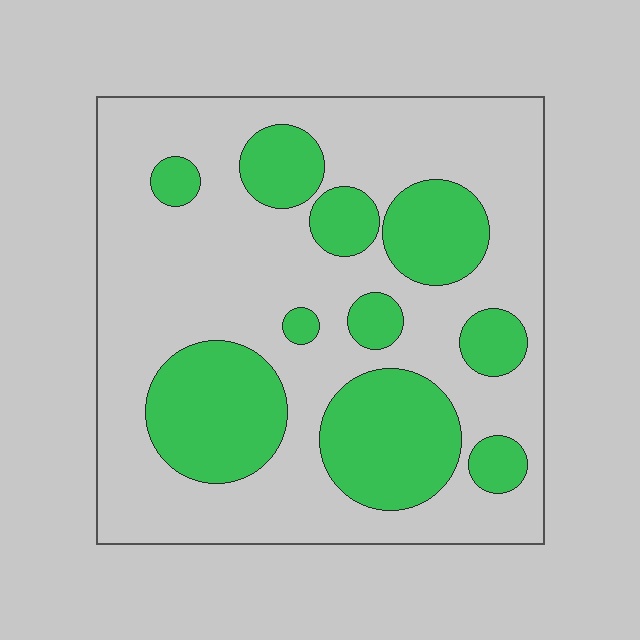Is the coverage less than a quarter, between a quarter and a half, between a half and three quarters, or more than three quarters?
Between a quarter and a half.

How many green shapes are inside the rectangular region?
10.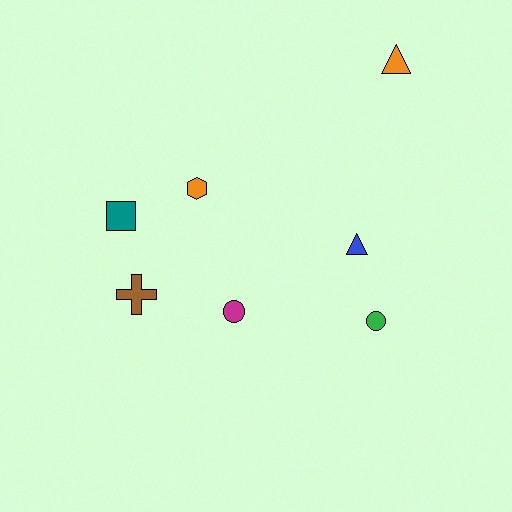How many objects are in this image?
There are 7 objects.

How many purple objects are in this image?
There are no purple objects.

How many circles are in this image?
There are 2 circles.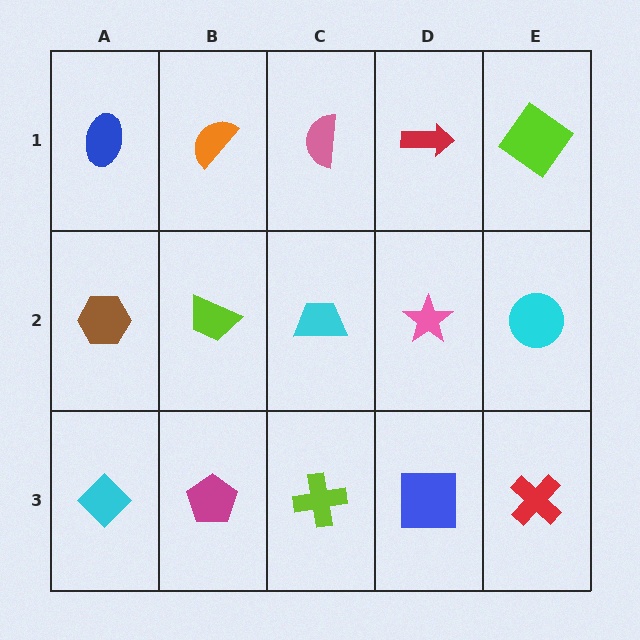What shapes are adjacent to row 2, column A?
A blue ellipse (row 1, column A), a cyan diamond (row 3, column A), a lime trapezoid (row 2, column B).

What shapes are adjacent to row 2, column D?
A red arrow (row 1, column D), a blue square (row 3, column D), a cyan trapezoid (row 2, column C), a cyan circle (row 2, column E).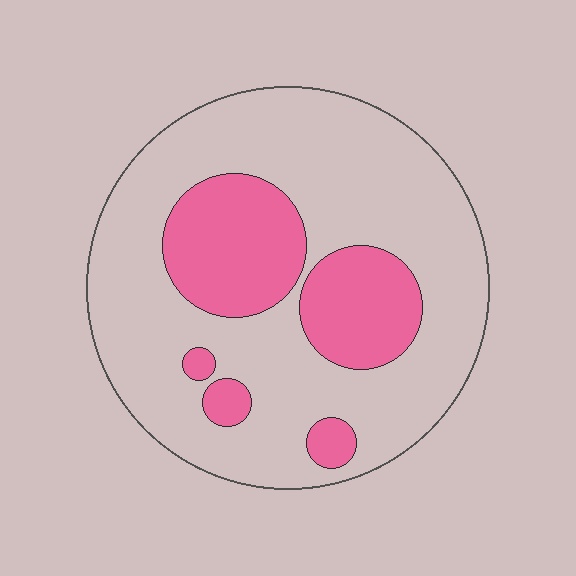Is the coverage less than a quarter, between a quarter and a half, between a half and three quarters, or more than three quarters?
Between a quarter and a half.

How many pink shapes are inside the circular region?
5.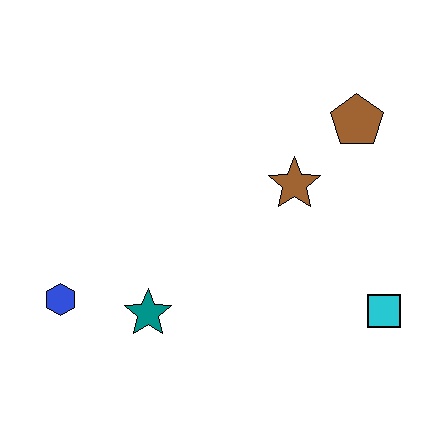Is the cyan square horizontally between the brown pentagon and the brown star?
No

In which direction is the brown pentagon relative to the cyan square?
The brown pentagon is above the cyan square.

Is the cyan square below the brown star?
Yes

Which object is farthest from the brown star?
The blue hexagon is farthest from the brown star.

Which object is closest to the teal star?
The blue hexagon is closest to the teal star.